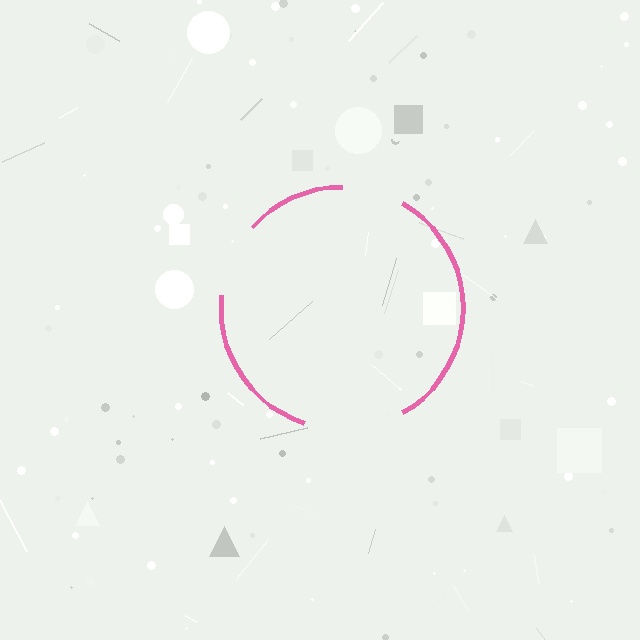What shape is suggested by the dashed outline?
The dashed outline suggests a circle.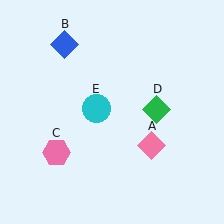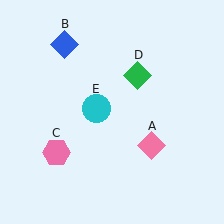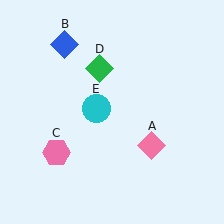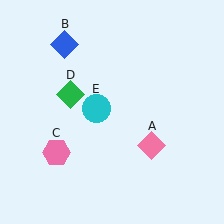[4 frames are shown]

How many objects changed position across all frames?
1 object changed position: green diamond (object D).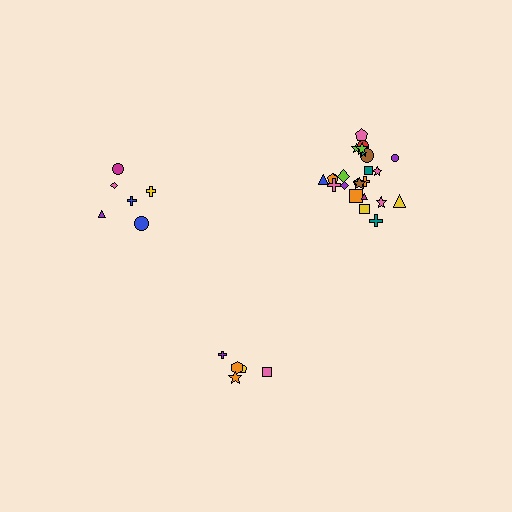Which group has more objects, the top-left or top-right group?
The top-right group.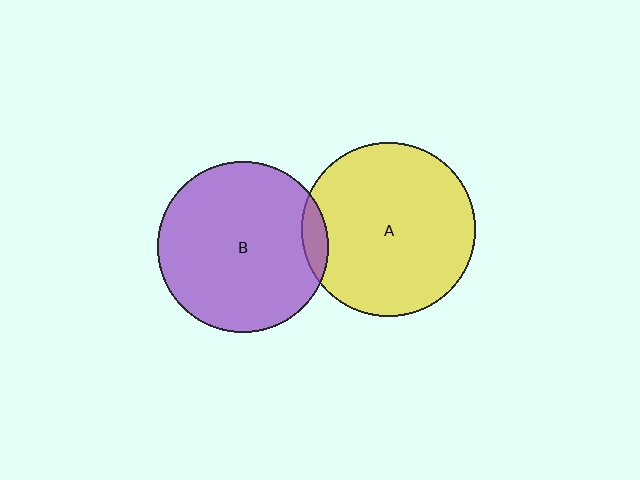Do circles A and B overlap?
Yes.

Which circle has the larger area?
Circle A (yellow).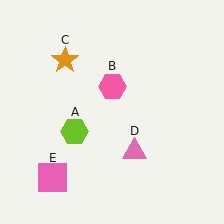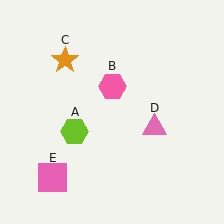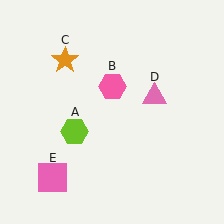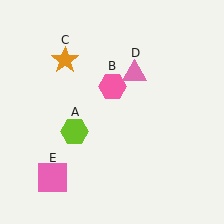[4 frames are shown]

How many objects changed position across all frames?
1 object changed position: pink triangle (object D).